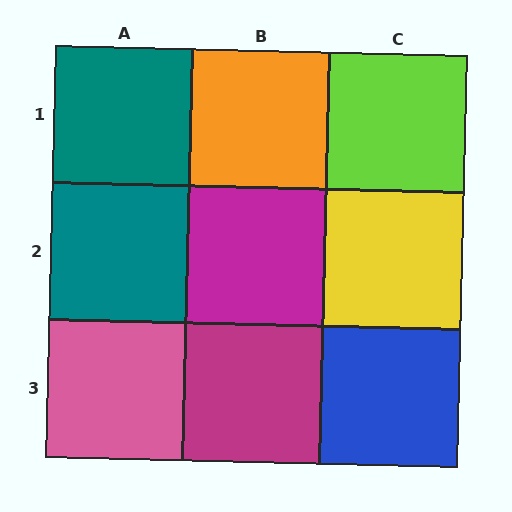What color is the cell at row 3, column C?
Blue.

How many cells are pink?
1 cell is pink.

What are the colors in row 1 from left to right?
Teal, orange, lime.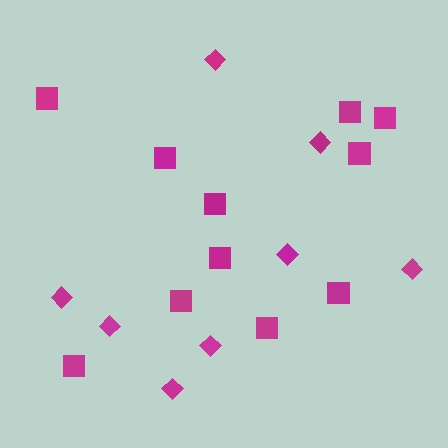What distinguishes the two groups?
There are 2 groups: one group of diamonds (8) and one group of squares (11).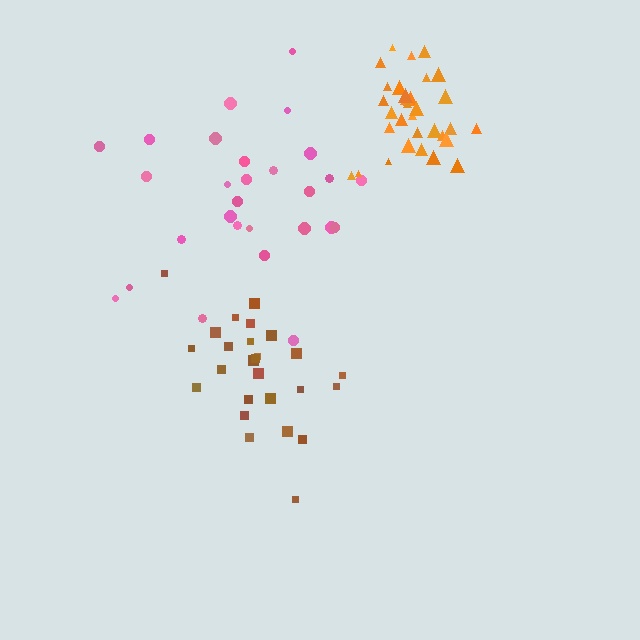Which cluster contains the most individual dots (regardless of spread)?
Orange (32).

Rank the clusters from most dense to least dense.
orange, brown, pink.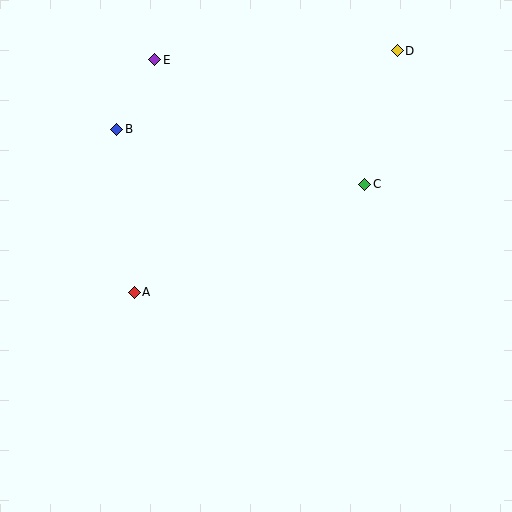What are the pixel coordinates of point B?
Point B is at (117, 129).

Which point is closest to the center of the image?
Point A at (134, 292) is closest to the center.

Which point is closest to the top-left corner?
Point E is closest to the top-left corner.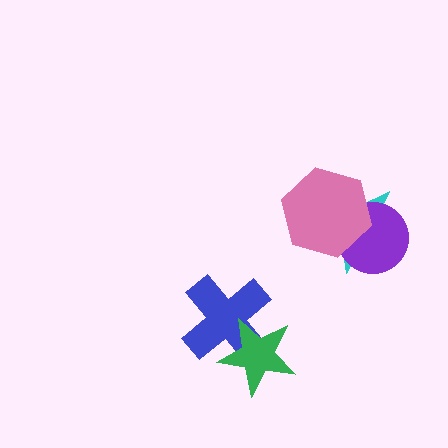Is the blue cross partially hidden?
Yes, it is partially covered by another shape.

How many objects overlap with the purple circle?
2 objects overlap with the purple circle.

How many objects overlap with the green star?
1 object overlaps with the green star.